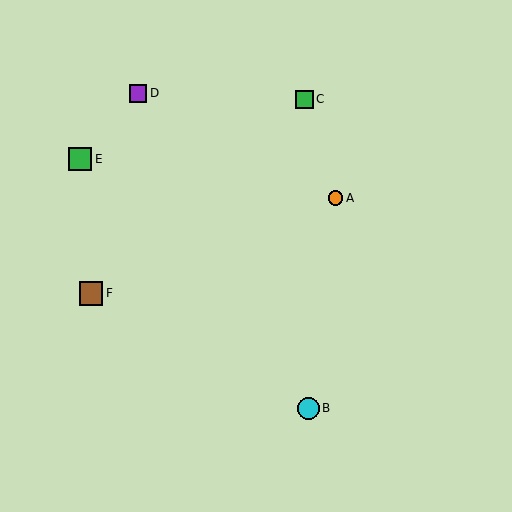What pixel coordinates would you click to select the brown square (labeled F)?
Click at (91, 293) to select the brown square F.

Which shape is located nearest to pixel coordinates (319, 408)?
The cyan circle (labeled B) at (308, 408) is nearest to that location.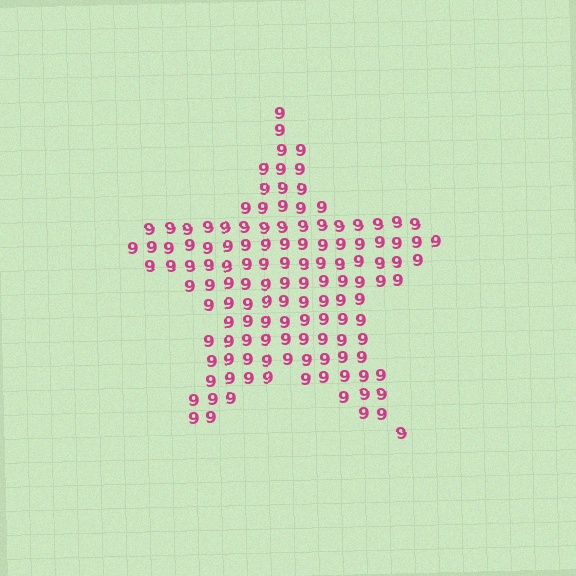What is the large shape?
The large shape is a star.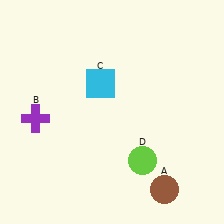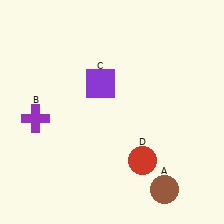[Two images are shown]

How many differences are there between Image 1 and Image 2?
There are 2 differences between the two images.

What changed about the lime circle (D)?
In Image 1, D is lime. In Image 2, it changed to red.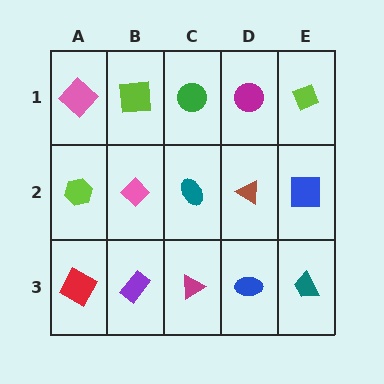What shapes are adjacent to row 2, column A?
A pink diamond (row 1, column A), a red square (row 3, column A), a pink diamond (row 2, column B).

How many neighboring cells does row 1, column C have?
3.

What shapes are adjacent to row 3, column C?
A teal ellipse (row 2, column C), a purple rectangle (row 3, column B), a blue ellipse (row 3, column D).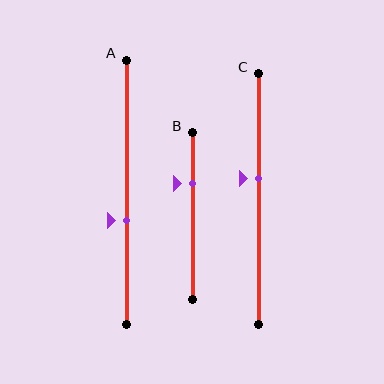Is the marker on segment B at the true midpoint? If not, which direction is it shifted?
No, the marker on segment B is shifted upward by about 20% of the segment length.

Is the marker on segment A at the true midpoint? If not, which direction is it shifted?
No, the marker on segment A is shifted downward by about 11% of the segment length.